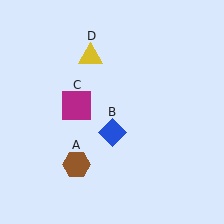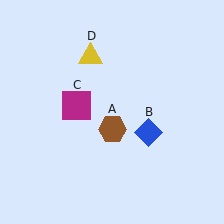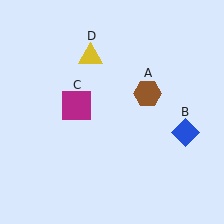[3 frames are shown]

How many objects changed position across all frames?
2 objects changed position: brown hexagon (object A), blue diamond (object B).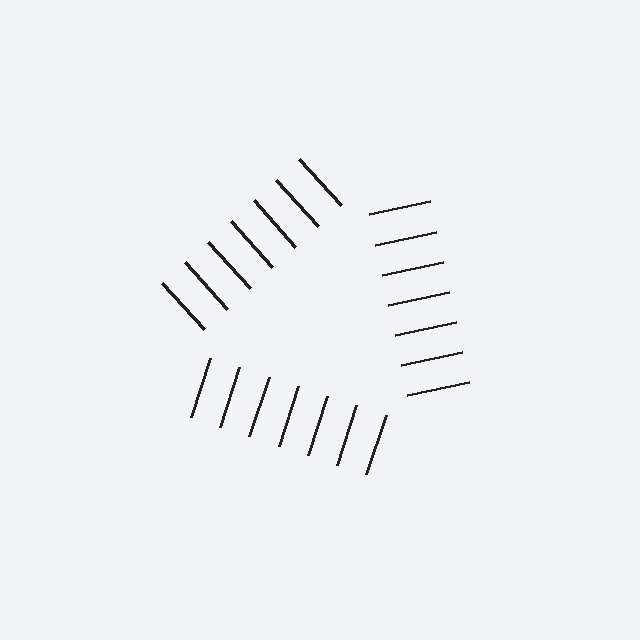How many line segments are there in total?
21 — 7 along each of the 3 edges.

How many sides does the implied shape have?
3 sides — the line-ends trace a triangle.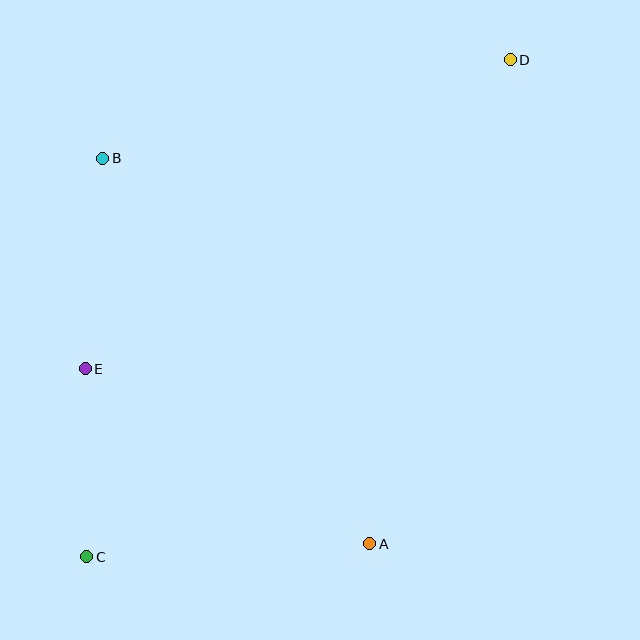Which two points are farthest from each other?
Points C and D are farthest from each other.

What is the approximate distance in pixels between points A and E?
The distance between A and E is approximately 334 pixels.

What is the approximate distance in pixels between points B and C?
The distance between B and C is approximately 399 pixels.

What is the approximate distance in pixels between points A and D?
The distance between A and D is approximately 504 pixels.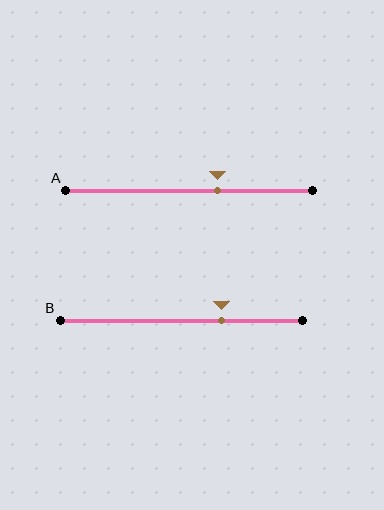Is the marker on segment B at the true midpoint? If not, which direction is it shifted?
No, the marker on segment B is shifted to the right by about 17% of the segment length.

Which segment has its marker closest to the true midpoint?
Segment A has its marker closest to the true midpoint.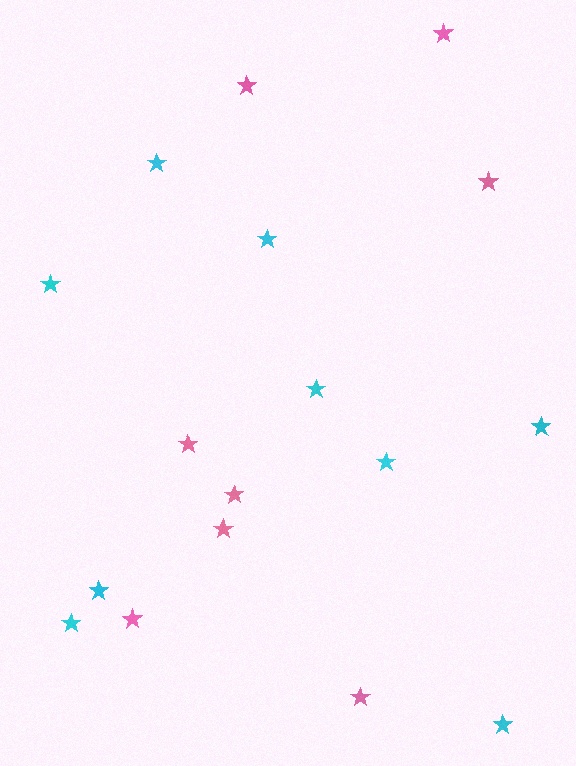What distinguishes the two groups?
There are 2 groups: one group of pink stars (8) and one group of cyan stars (9).